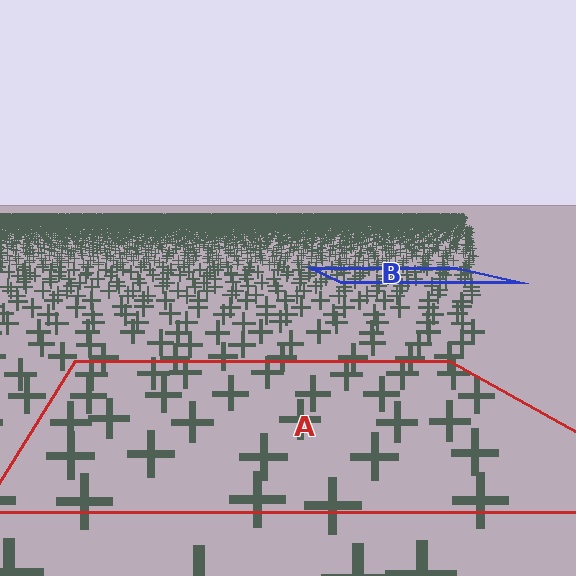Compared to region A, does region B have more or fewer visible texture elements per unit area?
Region B has more texture elements per unit area — they are packed more densely because it is farther away.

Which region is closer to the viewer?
Region A is closer. The texture elements there are larger and more spread out.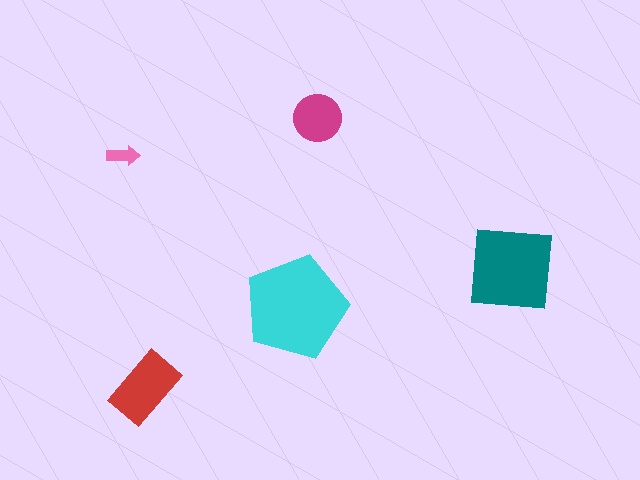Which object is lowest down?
The red rectangle is bottommost.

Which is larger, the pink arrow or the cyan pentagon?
The cyan pentagon.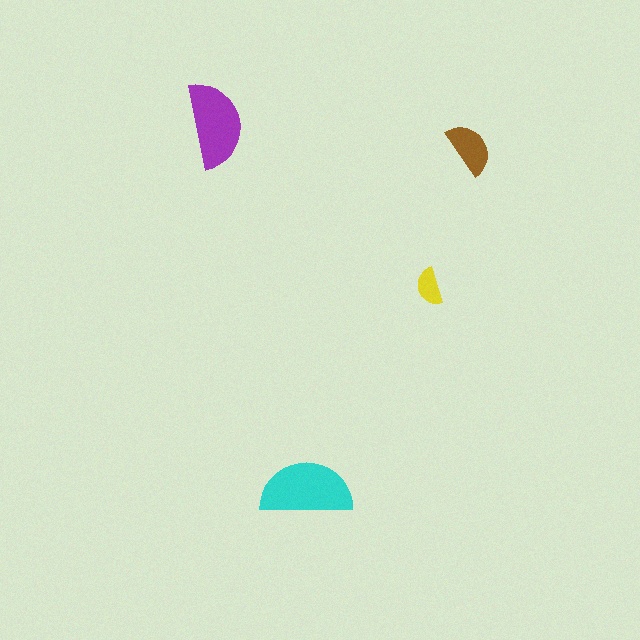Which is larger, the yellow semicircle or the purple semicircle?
The purple one.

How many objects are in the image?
There are 4 objects in the image.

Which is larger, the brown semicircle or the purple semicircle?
The purple one.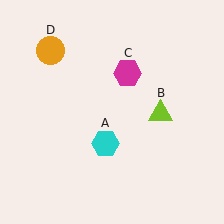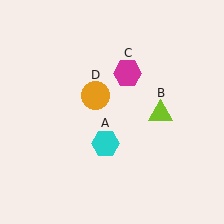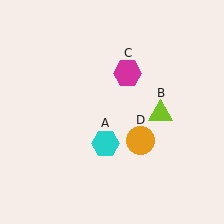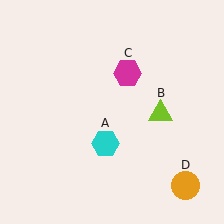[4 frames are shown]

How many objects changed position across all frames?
1 object changed position: orange circle (object D).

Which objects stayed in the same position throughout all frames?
Cyan hexagon (object A) and lime triangle (object B) and magenta hexagon (object C) remained stationary.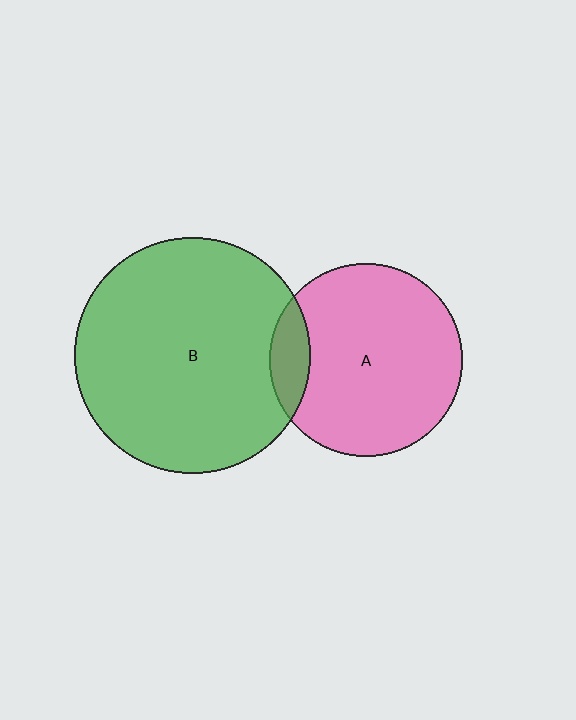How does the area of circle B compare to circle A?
Approximately 1.5 times.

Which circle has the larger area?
Circle B (green).